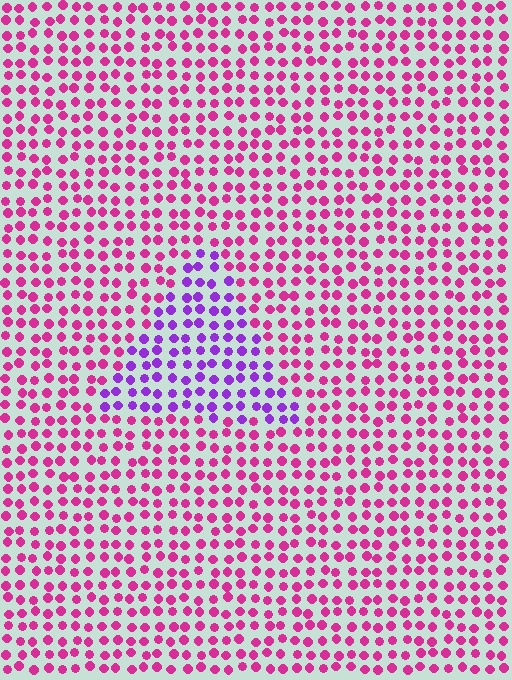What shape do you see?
I see a triangle.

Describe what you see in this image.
The image is filled with small magenta elements in a uniform arrangement. A triangle-shaped region is visible where the elements are tinted to a slightly different hue, forming a subtle color boundary.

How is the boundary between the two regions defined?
The boundary is defined purely by a slight shift in hue (about 46 degrees). Spacing, size, and orientation are identical on both sides.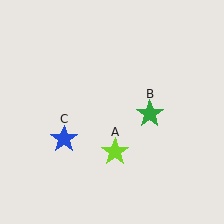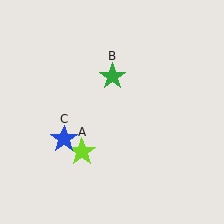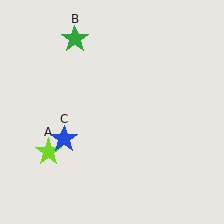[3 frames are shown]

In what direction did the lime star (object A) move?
The lime star (object A) moved left.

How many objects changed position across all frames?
2 objects changed position: lime star (object A), green star (object B).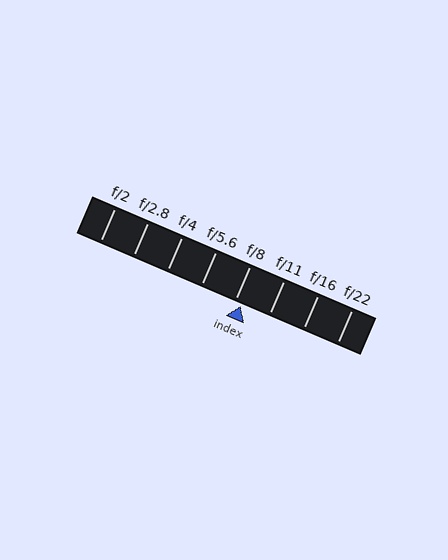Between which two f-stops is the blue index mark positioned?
The index mark is between f/8 and f/11.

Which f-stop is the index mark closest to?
The index mark is closest to f/8.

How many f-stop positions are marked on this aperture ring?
There are 8 f-stop positions marked.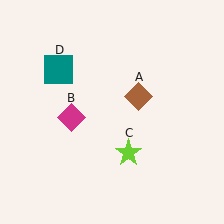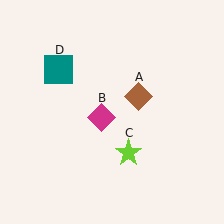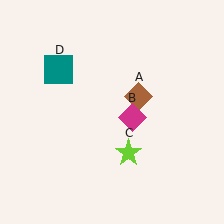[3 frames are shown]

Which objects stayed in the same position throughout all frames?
Brown diamond (object A) and lime star (object C) and teal square (object D) remained stationary.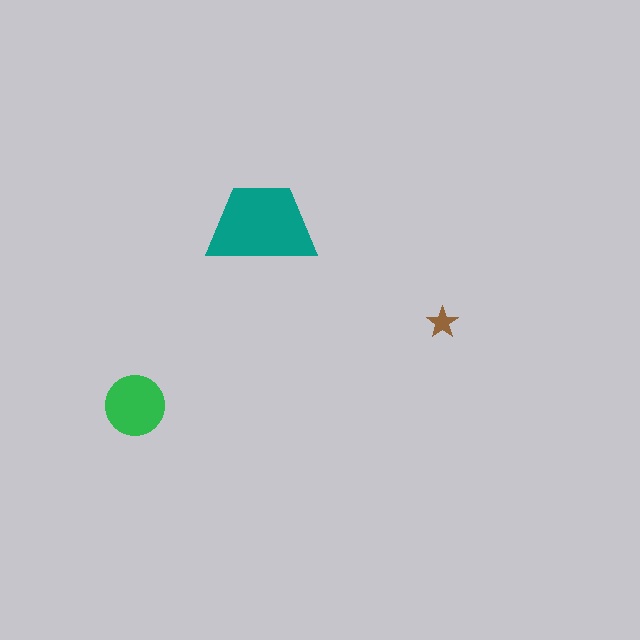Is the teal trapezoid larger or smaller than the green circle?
Larger.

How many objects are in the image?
There are 3 objects in the image.